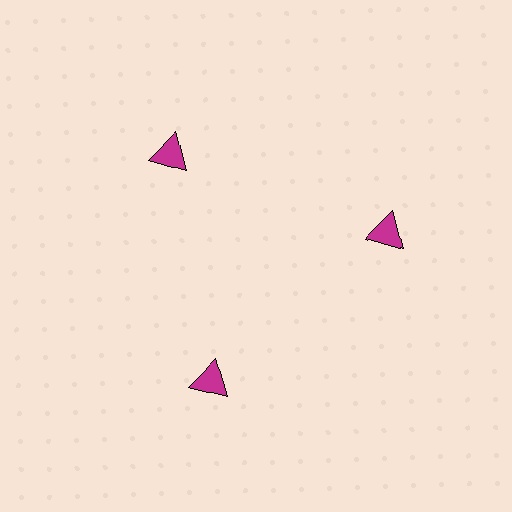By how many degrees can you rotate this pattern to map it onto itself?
The pattern maps onto itself every 120 degrees of rotation.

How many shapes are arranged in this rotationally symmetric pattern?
There are 3 shapes, arranged in 3 groups of 1.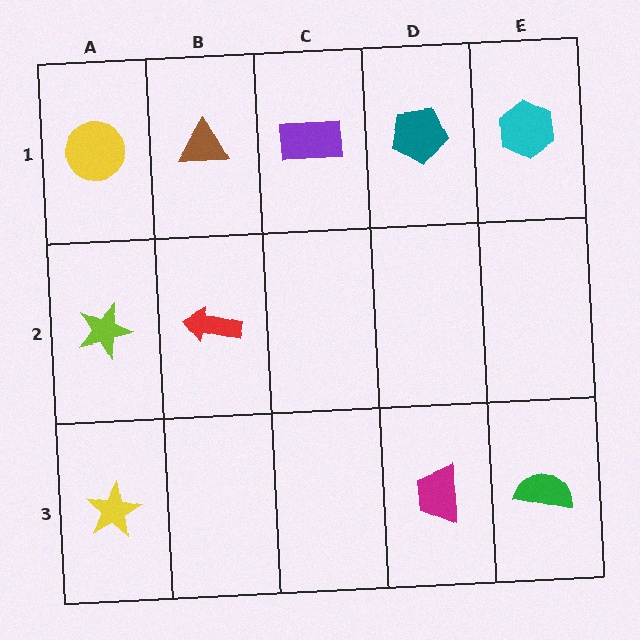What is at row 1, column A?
A yellow circle.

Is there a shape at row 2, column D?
No, that cell is empty.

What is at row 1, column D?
A teal pentagon.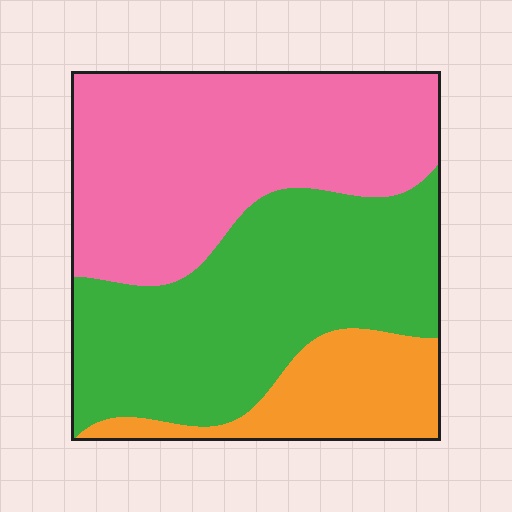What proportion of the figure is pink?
Pink covers about 40% of the figure.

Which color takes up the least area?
Orange, at roughly 15%.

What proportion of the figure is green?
Green covers around 40% of the figure.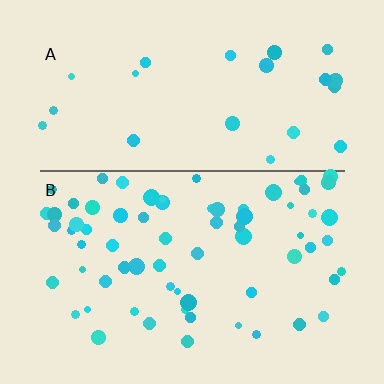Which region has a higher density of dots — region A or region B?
B (the bottom).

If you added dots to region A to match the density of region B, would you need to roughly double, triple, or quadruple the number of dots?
Approximately triple.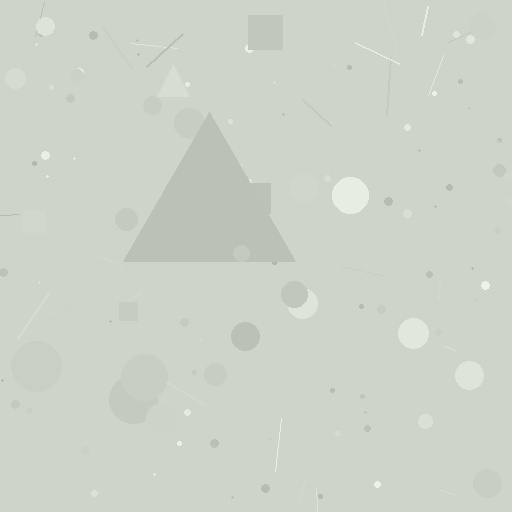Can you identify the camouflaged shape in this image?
The camouflaged shape is a triangle.